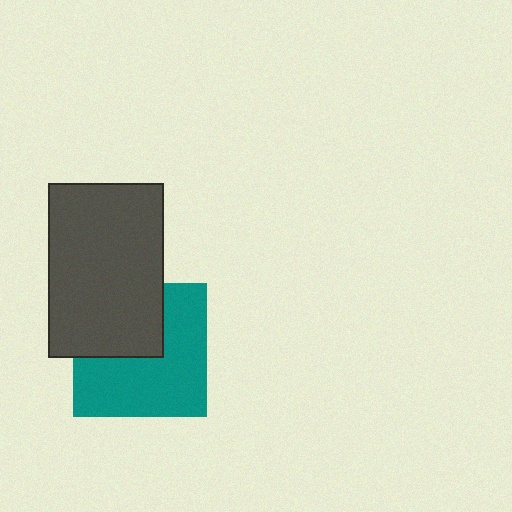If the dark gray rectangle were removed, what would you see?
You would see the complete teal square.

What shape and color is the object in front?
The object in front is a dark gray rectangle.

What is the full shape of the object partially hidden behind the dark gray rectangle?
The partially hidden object is a teal square.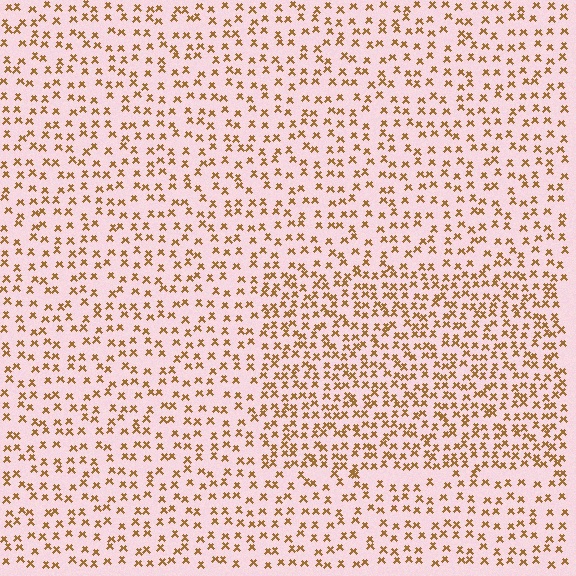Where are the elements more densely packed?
The elements are more densely packed inside the rectangle boundary.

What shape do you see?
I see a rectangle.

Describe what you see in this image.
The image contains small brown elements arranged at two different densities. A rectangle-shaped region is visible where the elements are more densely packed than the surrounding area.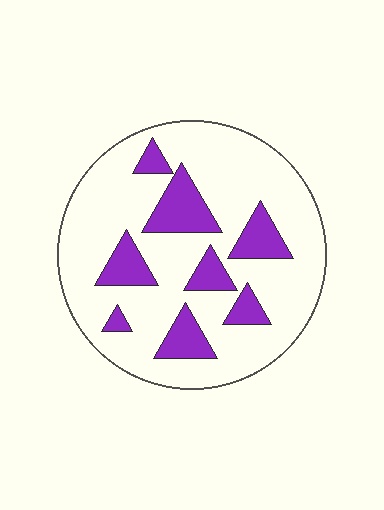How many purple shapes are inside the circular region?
8.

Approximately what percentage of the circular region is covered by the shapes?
Approximately 20%.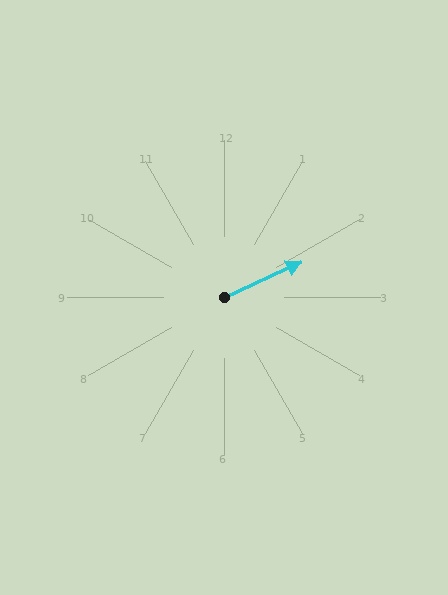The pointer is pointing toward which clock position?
Roughly 2 o'clock.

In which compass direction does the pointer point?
Northeast.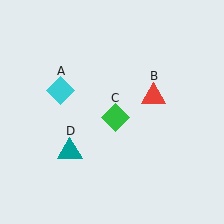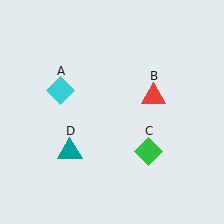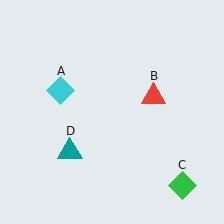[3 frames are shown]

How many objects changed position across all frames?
1 object changed position: green diamond (object C).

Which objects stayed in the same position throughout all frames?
Cyan diamond (object A) and red triangle (object B) and teal triangle (object D) remained stationary.